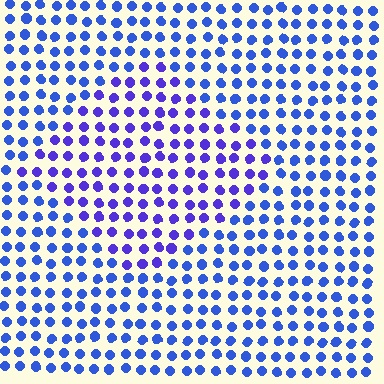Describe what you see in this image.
The image is filled with small blue elements in a uniform arrangement. A diamond-shaped region is visible where the elements are tinted to a slightly different hue, forming a subtle color boundary.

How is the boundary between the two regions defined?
The boundary is defined purely by a slight shift in hue (about 27 degrees). Spacing, size, and orientation are identical on both sides.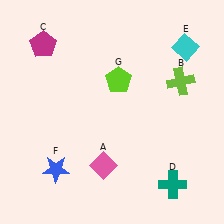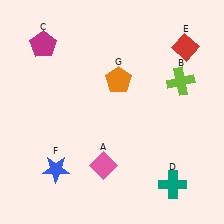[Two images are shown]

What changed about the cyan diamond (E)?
In Image 1, E is cyan. In Image 2, it changed to red.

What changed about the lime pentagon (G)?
In Image 1, G is lime. In Image 2, it changed to orange.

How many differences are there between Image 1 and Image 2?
There are 2 differences between the two images.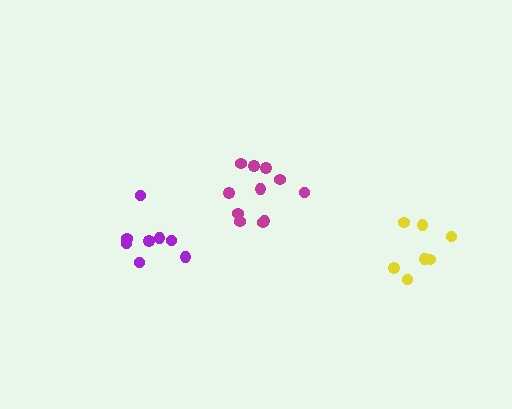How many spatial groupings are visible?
There are 3 spatial groupings.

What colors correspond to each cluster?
The clusters are colored: magenta, purple, yellow.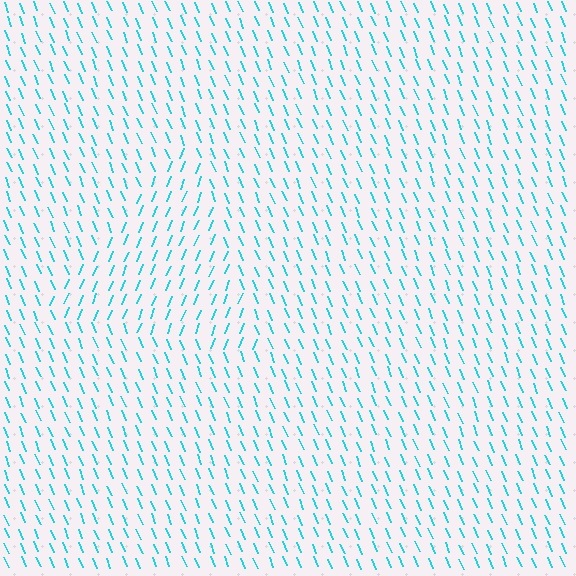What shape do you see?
I see a triangle.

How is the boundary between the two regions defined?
The boundary is defined purely by a change in line orientation (approximately 45 degrees difference). All lines are the same color and thickness.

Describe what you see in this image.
The image is filled with small cyan line segments. A triangle region in the image has lines oriented differently from the surrounding lines, creating a visible texture boundary.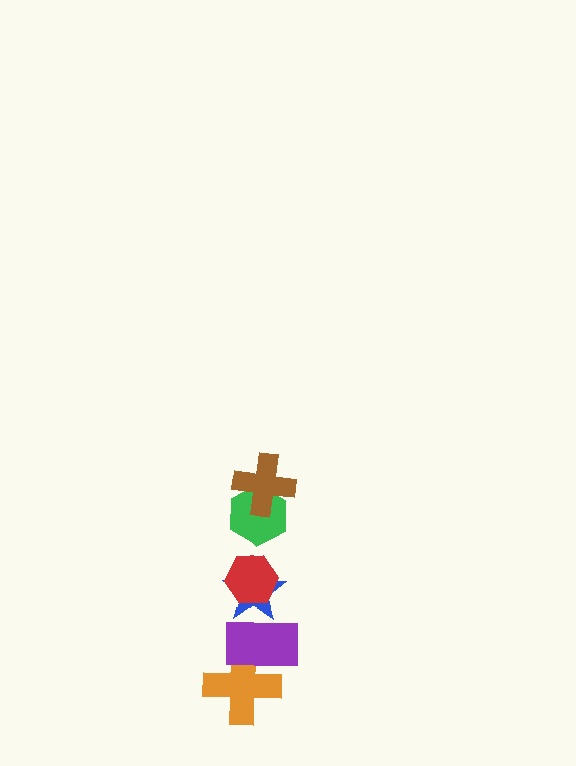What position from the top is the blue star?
The blue star is 4th from the top.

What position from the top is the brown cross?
The brown cross is 1st from the top.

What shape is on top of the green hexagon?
The brown cross is on top of the green hexagon.